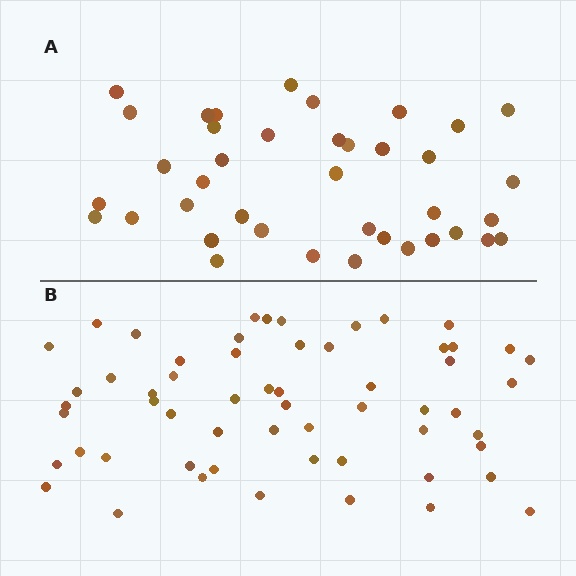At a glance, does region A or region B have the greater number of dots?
Region B (the bottom region) has more dots.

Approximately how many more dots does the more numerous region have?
Region B has approximately 20 more dots than region A.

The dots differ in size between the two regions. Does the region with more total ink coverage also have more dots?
No. Region A has more total ink coverage because its dots are larger, but region B actually contains more individual dots. Total area can be misleading — the number of items is what matters here.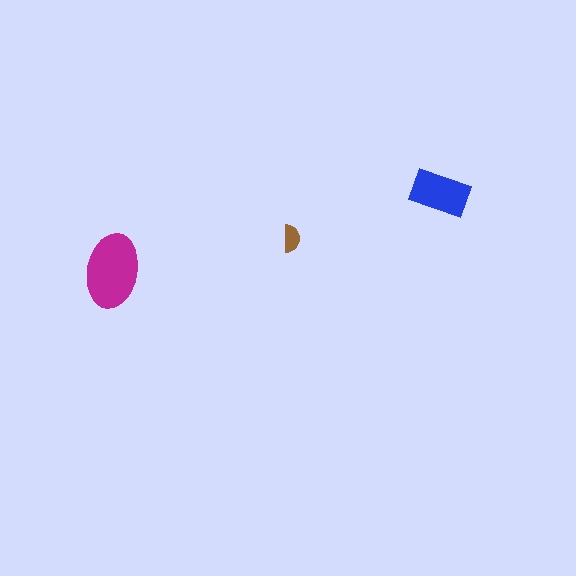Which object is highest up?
The blue rectangle is topmost.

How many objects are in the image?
There are 3 objects in the image.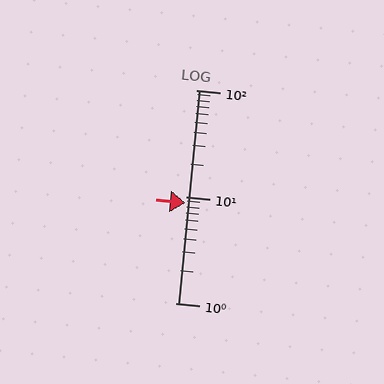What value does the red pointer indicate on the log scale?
The pointer indicates approximately 8.7.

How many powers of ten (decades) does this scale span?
The scale spans 2 decades, from 1 to 100.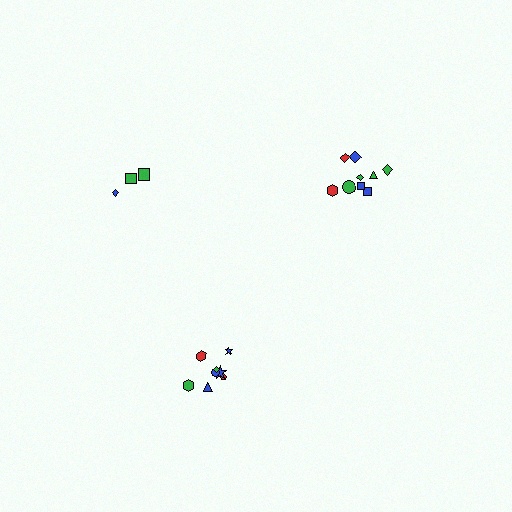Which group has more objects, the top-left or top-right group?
The top-right group.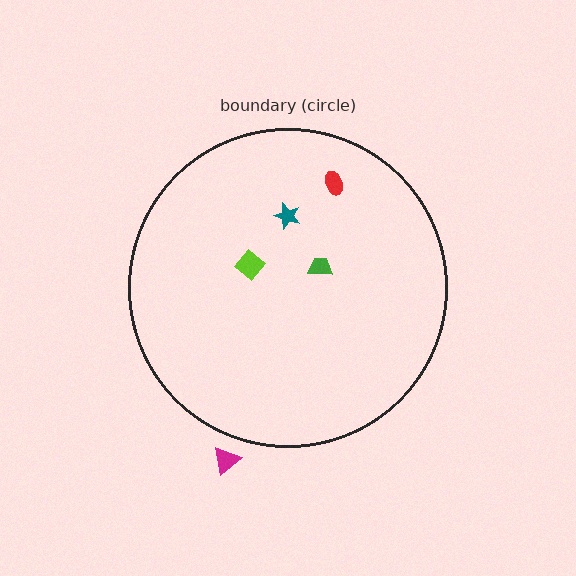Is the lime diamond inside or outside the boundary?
Inside.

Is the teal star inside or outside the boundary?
Inside.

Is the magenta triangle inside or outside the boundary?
Outside.